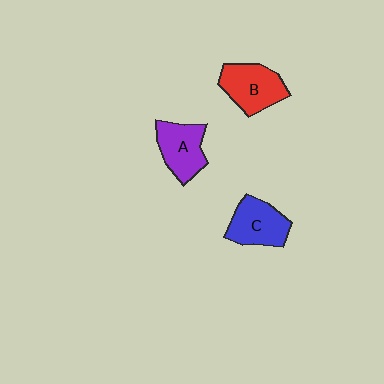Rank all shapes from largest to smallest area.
From largest to smallest: B (red), C (blue), A (purple).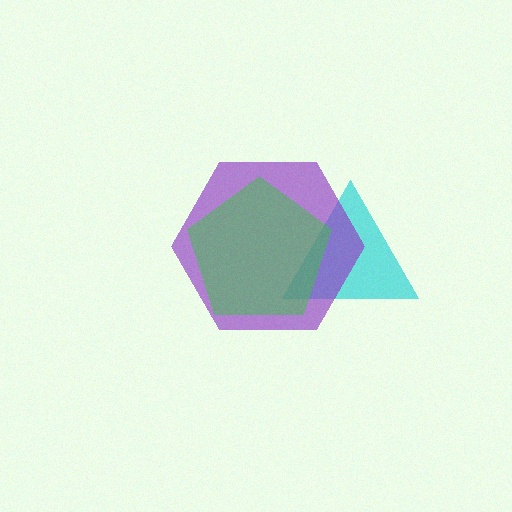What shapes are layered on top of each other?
The layered shapes are: a cyan triangle, a purple hexagon, a green pentagon.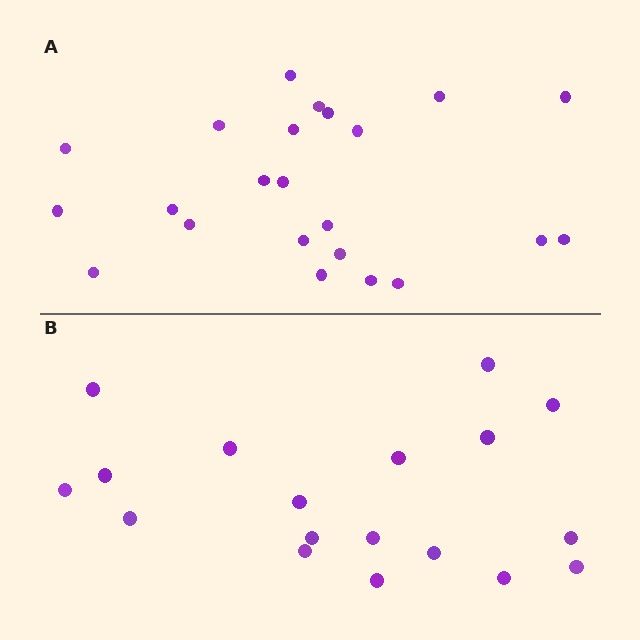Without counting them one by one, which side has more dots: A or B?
Region A (the top region) has more dots.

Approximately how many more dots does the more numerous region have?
Region A has about 5 more dots than region B.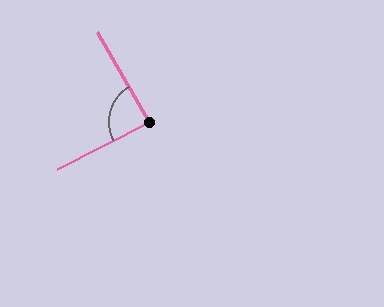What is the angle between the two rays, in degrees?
Approximately 87 degrees.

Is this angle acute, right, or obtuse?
It is approximately a right angle.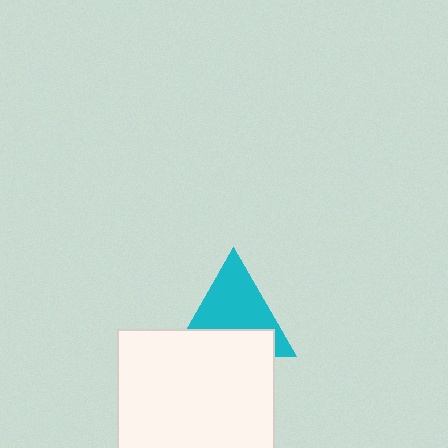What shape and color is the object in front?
The object in front is a white square.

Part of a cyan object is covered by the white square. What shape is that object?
It is a triangle.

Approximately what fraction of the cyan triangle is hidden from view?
Roughly 39% of the cyan triangle is hidden behind the white square.